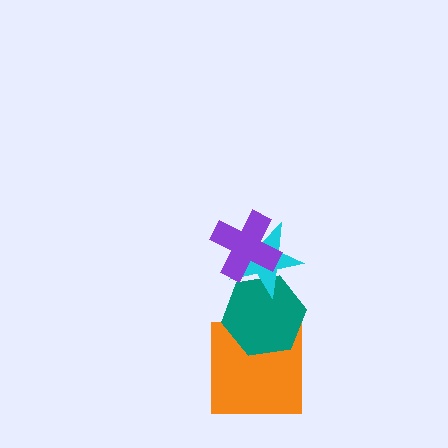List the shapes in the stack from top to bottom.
From top to bottom: the purple cross, the cyan star, the teal hexagon, the orange square.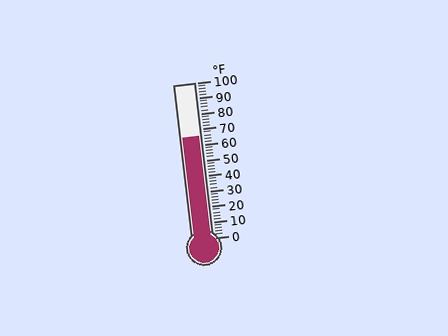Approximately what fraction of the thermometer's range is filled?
The thermometer is filled to approximately 65% of its range.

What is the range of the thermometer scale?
The thermometer scale ranges from 0°F to 100°F.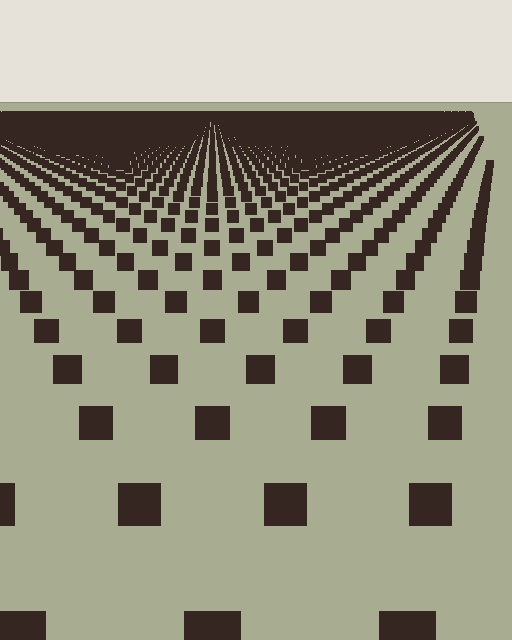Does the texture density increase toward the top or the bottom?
Density increases toward the top.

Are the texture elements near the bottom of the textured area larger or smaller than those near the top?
Larger. Near the bottom, elements are closer to the viewer and appear at a bigger on-screen size.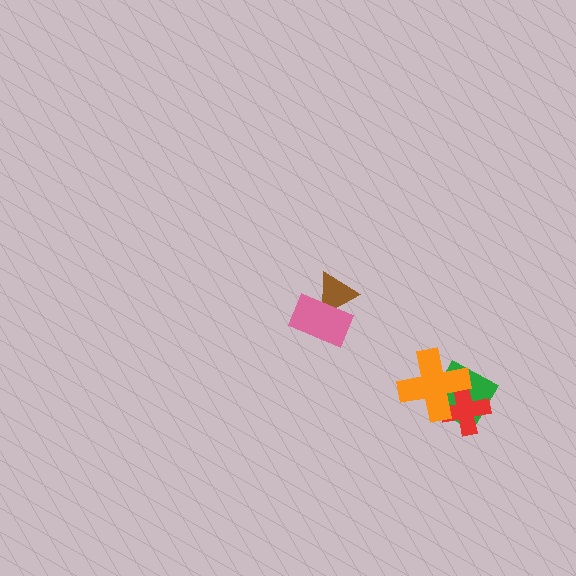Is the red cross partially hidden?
Yes, it is partially covered by another shape.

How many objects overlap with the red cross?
2 objects overlap with the red cross.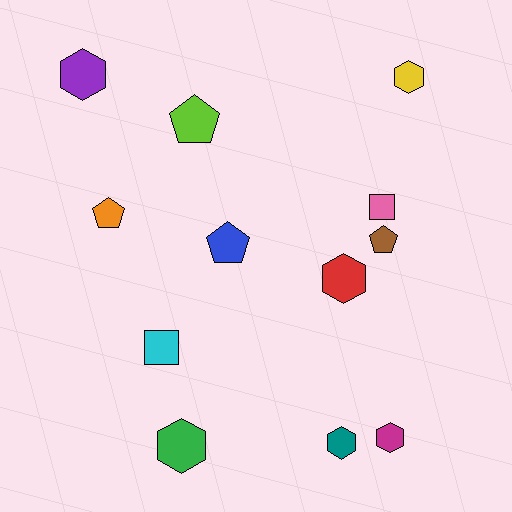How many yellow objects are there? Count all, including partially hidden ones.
There is 1 yellow object.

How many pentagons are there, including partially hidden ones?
There are 4 pentagons.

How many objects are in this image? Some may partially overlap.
There are 12 objects.